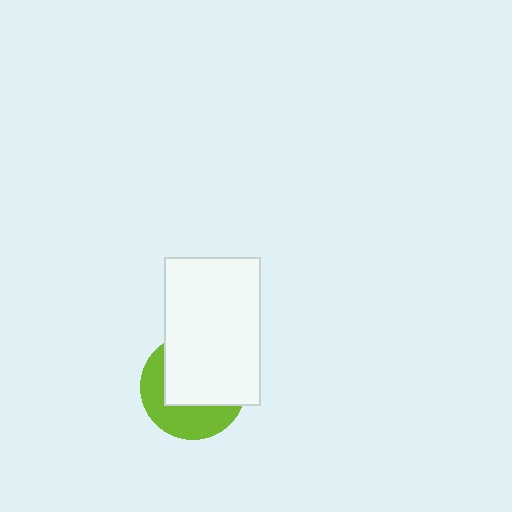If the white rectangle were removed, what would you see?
You would see the complete lime circle.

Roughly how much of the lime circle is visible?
A small part of it is visible (roughly 41%).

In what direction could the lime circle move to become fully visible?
The lime circle could move toward the lower-left. That would shift it out from behind the white rectangle entirely.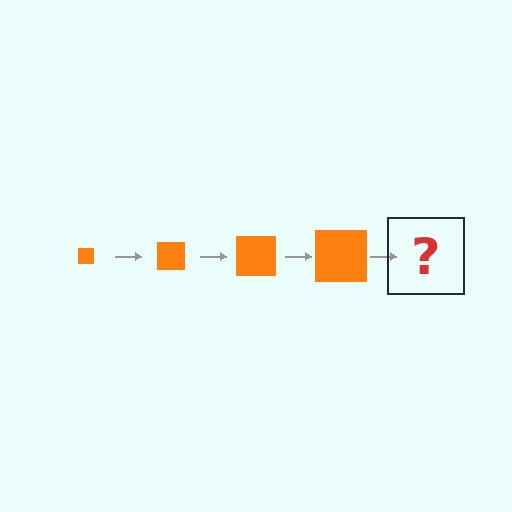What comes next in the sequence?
The next element should be an orange square, larger than the previous one.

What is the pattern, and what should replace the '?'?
The pattern is that the square gets progressively larger each step. The '?' should be an orange square, larger than the previous one.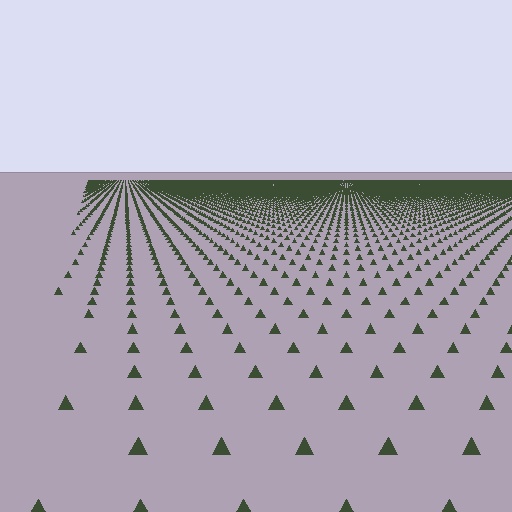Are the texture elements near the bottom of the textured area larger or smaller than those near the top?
Larger. Near the bottom, elements are closer to the viewer and appear at a bigger on-screen size.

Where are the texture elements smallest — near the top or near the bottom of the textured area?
Near the top.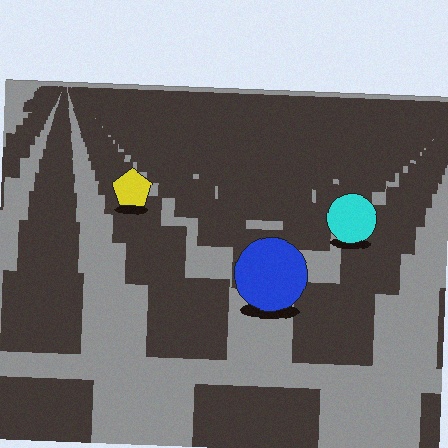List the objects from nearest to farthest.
From nearest to farthest: the blue circle, the cyan circle, the yellow pentagon.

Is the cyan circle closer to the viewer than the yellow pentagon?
Yes. The cyan circle is closer — you can tell from the texture gradient: the ground texture is coarser near it.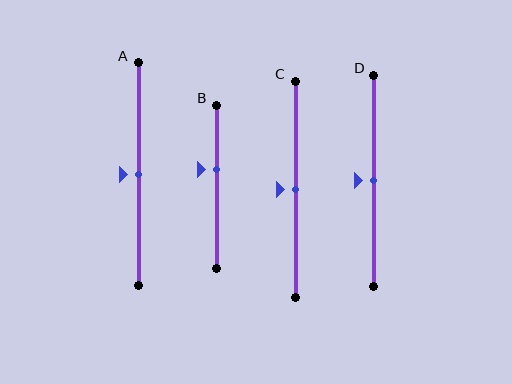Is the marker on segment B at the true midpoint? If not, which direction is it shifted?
No, the marker on segment B is shifted upward by about 10% of the segment length.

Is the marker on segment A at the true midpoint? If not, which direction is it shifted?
Yes, the marker on segment A is at the true midpoint.